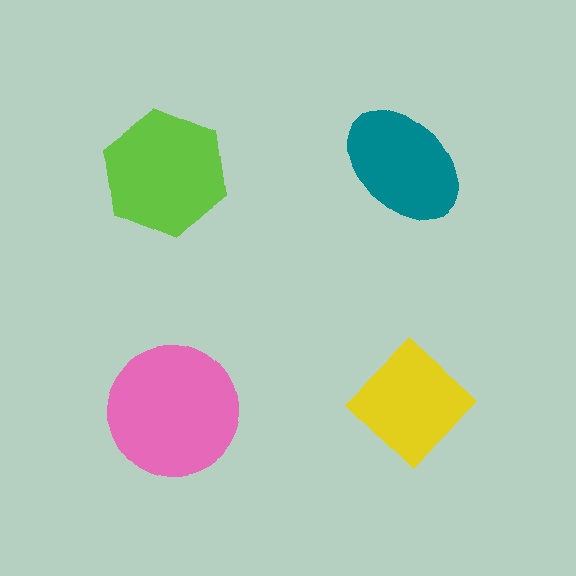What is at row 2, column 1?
A pink circle.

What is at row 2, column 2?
A yellow diamond.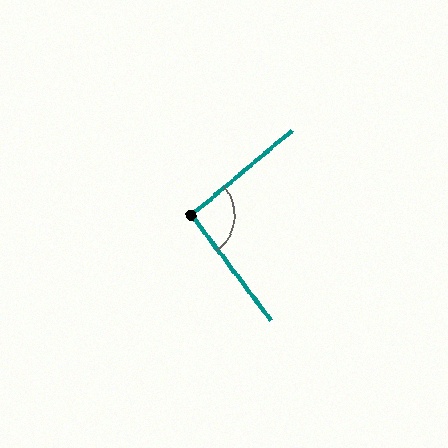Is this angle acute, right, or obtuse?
It is approximately a right angle.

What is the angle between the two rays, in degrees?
Approximately 93 degrees.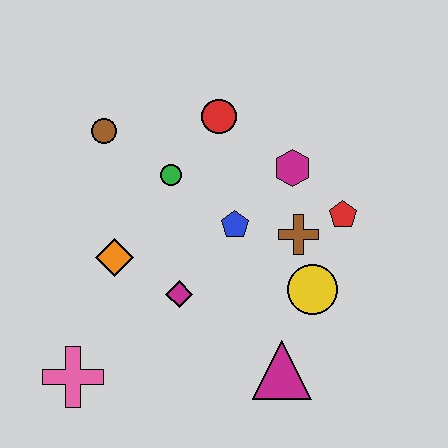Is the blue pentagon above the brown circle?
No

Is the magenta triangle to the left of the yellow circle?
Yes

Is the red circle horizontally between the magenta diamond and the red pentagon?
Yes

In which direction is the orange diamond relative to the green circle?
The orange diamond is below the green circle.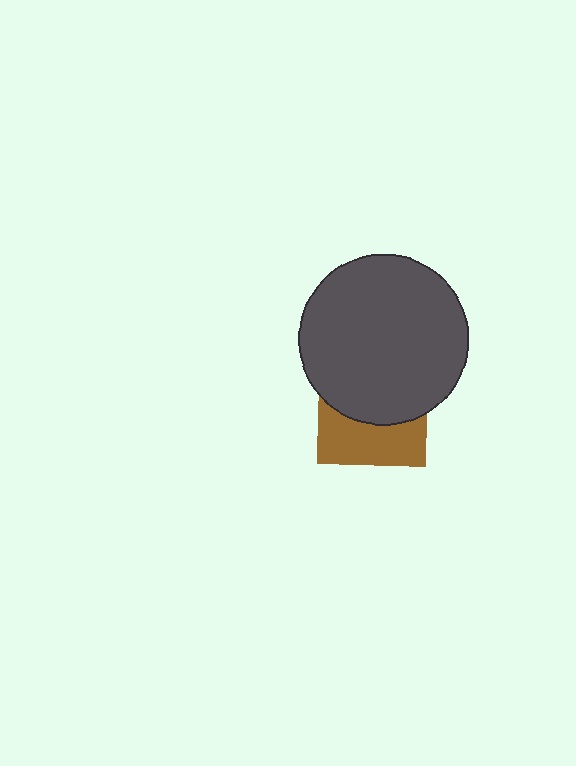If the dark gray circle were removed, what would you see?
You would see the complete brown square.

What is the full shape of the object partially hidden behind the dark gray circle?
The partially hidden object is a brown square.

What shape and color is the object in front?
The object in front is a dark gray circle.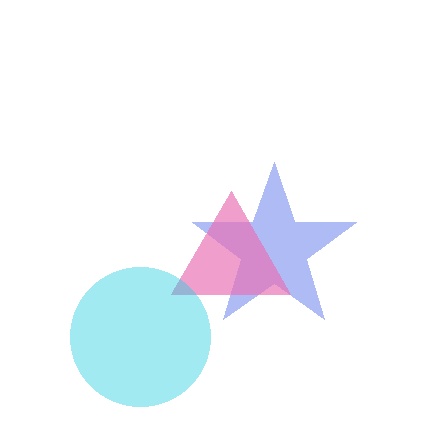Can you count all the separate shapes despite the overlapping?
Yes, there are 3 separate shapes.